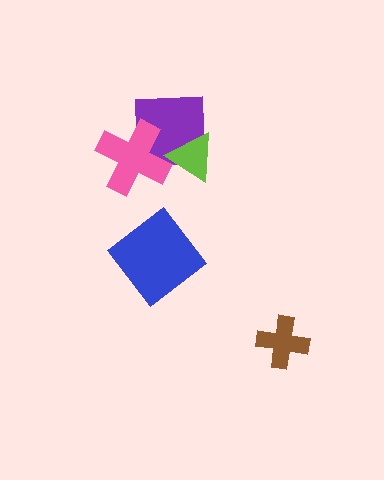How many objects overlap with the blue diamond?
0 objects overlap with the blue diamond.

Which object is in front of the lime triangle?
The pink cross is in front of the lime triangle.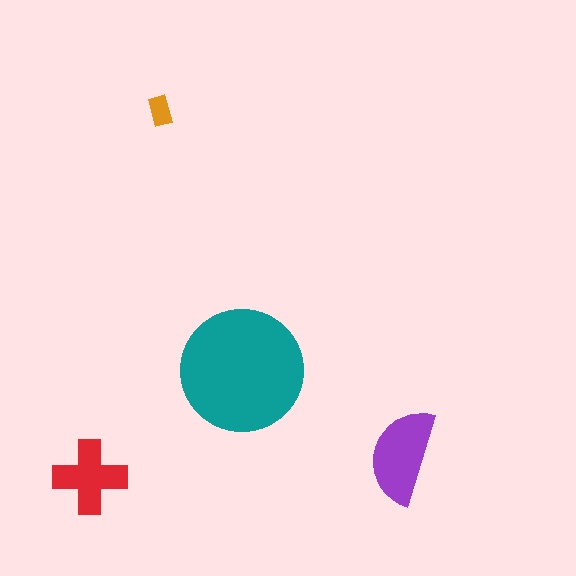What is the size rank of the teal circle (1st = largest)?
1st.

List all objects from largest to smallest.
The teal circle, the purple semicircle, the red cross, the orange rectangle.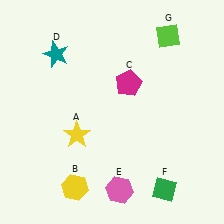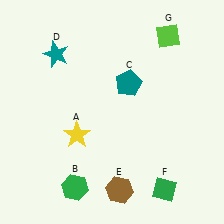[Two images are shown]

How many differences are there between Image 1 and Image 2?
There are 3 differences between the two images.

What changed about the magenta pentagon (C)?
In Image 1, C is magenta. In Image 2, it changed to teal.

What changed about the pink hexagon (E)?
In Image 1, E is pink. In Image 2, it changed to brown.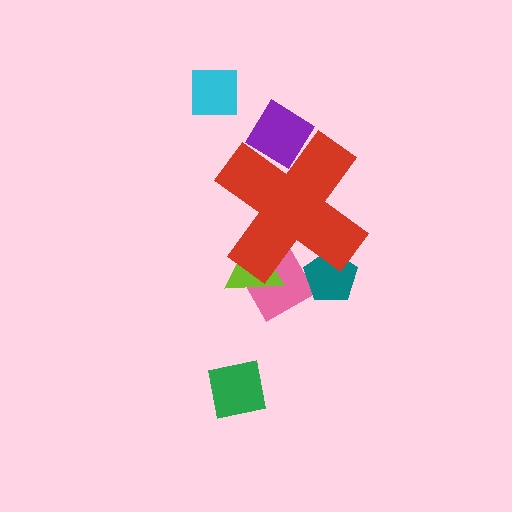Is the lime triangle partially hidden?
Yes, the lime triangle is partially hidden behind the red cross.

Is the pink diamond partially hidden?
Yes, the pink diamond is partially hidden behind the red cross.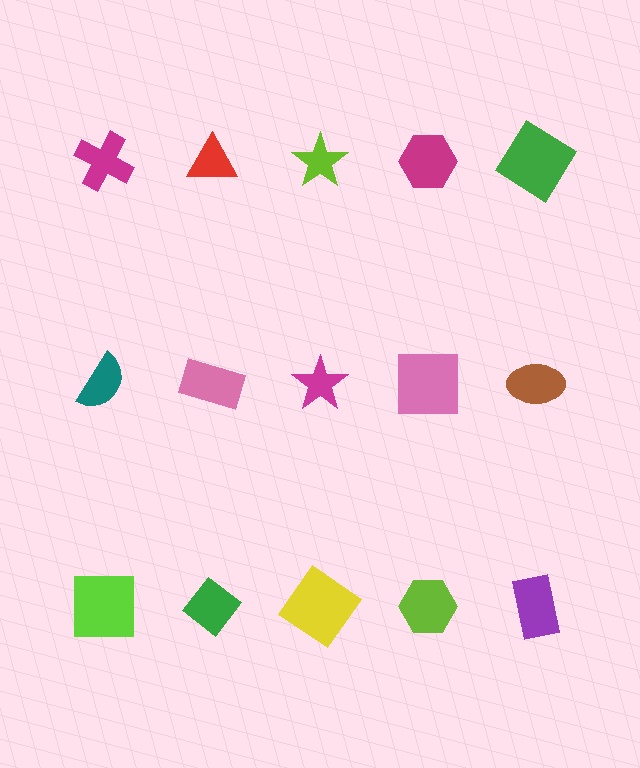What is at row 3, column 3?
A yellow diamond.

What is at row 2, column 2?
A pink rectangle.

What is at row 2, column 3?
A magenta star.